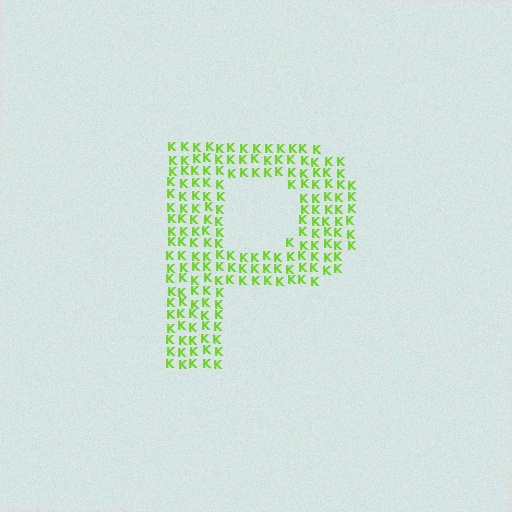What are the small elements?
The small elements are letter K's.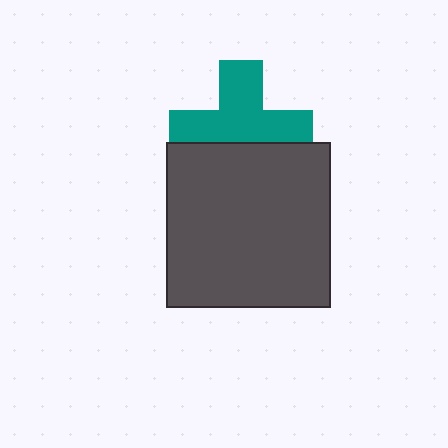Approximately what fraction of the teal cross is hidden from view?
Roughly 37% of the teal cross is hidden behind the dark gray square.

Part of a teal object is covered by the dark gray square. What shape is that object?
It is a cross.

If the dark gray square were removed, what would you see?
You would see the complete teal cross.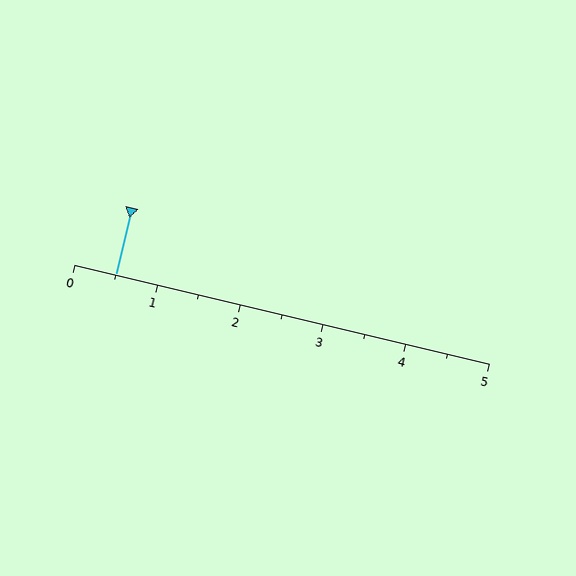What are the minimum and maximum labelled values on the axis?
The axis runs from 0 to 5.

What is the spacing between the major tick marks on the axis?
The major ticks are spaced 1 apart.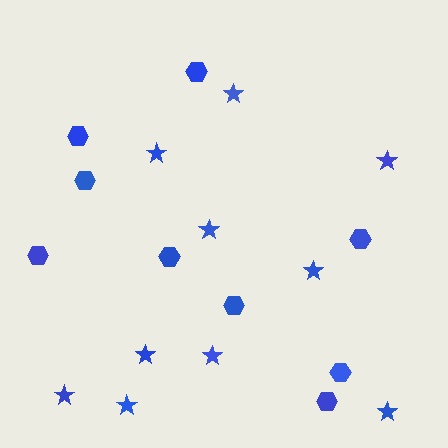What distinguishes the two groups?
There are 2 groups: one group of hexagons (9) and one group of stars (10).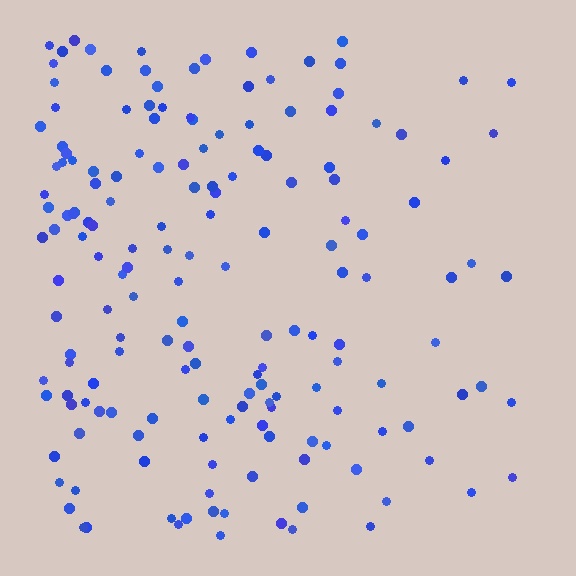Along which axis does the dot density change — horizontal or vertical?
Horizontal.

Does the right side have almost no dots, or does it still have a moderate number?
Still a moderate number, just noticeably fewer than the left.